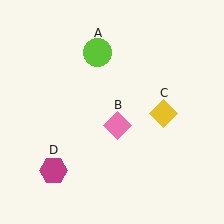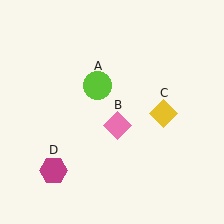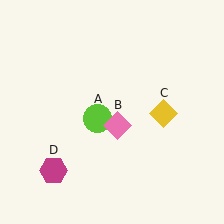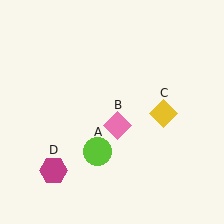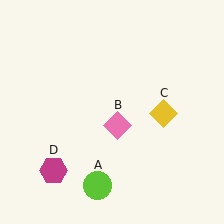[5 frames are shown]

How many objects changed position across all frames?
1 object changed position: lime circle (object A).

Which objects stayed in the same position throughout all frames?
Pink diamond (object B) and yellow diamond (object C) and magenta hexagon (object D) remained stationary.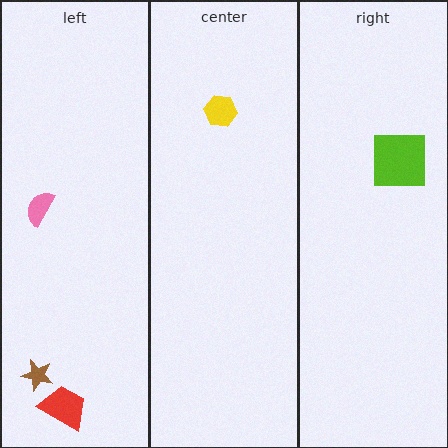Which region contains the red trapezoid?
The left region.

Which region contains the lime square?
The right region.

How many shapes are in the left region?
3.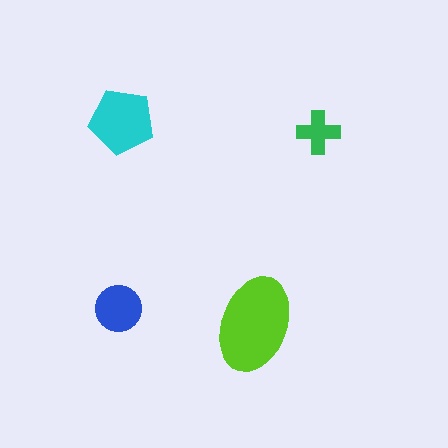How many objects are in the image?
There are 4 objects in the image.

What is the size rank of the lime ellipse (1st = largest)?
1st.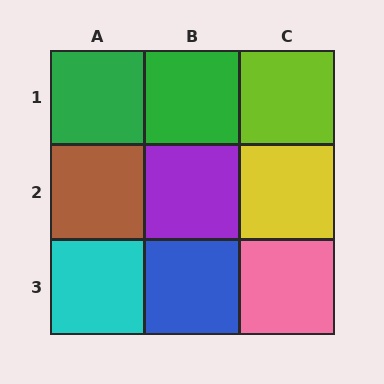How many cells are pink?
1 cell is pink.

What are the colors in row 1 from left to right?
Green, green, lime.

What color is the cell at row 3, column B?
Blue.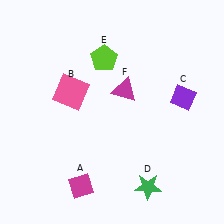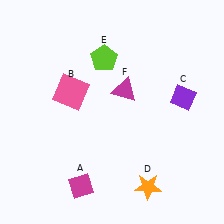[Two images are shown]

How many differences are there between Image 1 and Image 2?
There is 1 difference between the two images.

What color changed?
The star (D) changed from green in Image 1 to orange in Image 2.